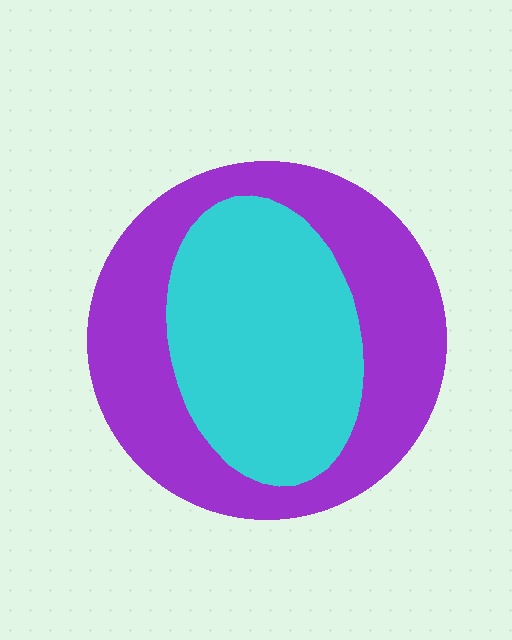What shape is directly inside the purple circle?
The cyan ellipse.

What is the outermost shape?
The purple circle.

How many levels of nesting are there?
2.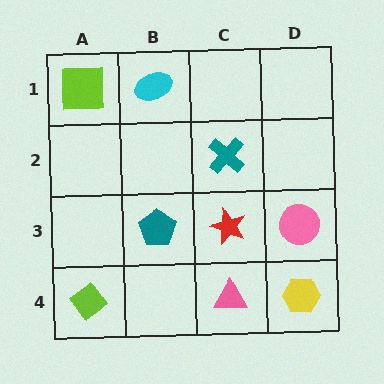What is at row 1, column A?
A lime square.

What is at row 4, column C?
A pink triangle.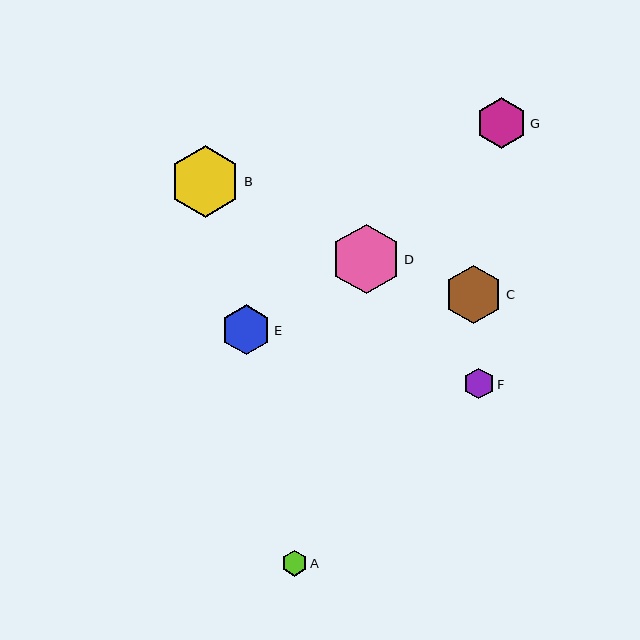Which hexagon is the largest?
Hexagon B is the largest with a size of approximately 71 pixels.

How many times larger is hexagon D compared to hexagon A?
Hexagon D is approximately 2.7 times the size of hexagon A.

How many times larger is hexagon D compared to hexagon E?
Hexagon D is approximately 1.4 times the size of hexagon E.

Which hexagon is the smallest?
Hexagon A is the smallest with a size of approximately 26 pixels.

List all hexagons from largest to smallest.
From largest to smallest: B, D, C, G, E, F, A.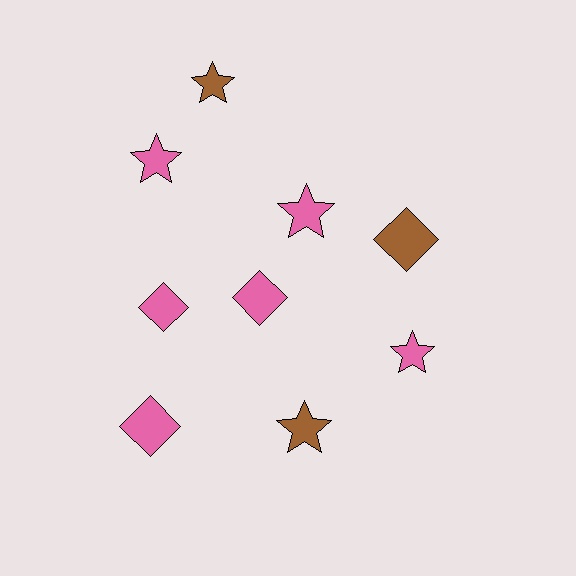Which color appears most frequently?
Pink, with 6 objects.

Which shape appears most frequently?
Star, with 5 objects.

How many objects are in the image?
There are 9 objects.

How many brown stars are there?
There are 2 brown stars.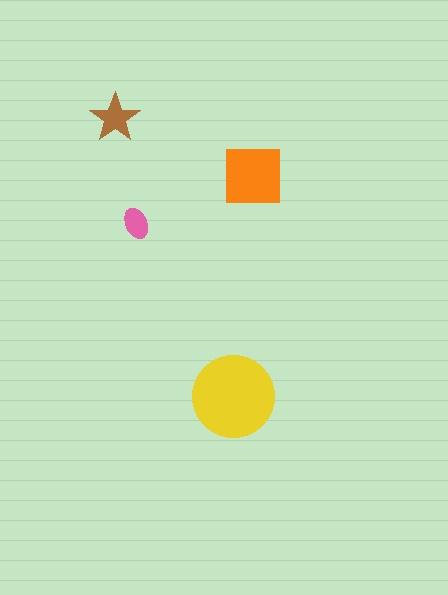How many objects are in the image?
There are 4 objects in the image.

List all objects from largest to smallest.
The yellow circle, the orange square, the brown star, the pink ellipse.